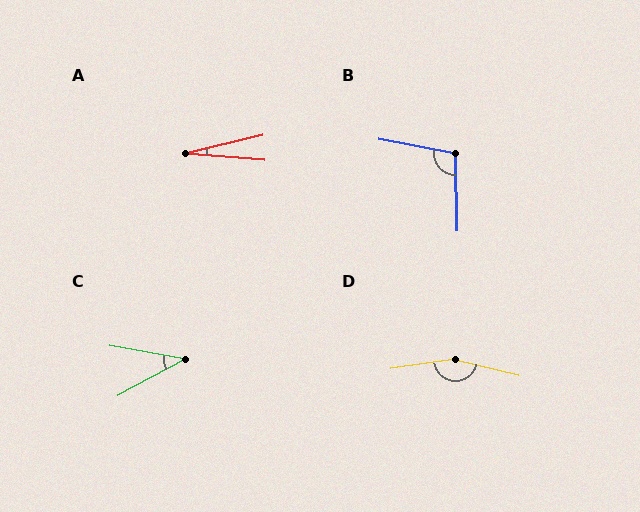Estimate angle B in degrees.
Approximately 101 degrees.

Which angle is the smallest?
A, at approximately 18 degrees.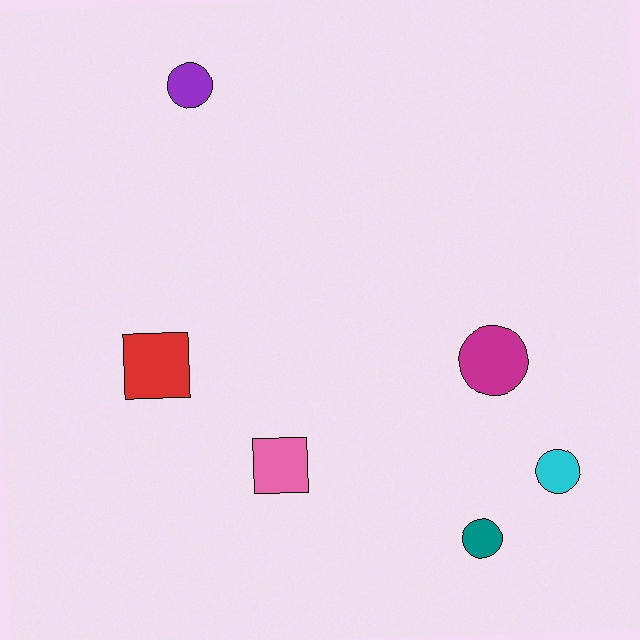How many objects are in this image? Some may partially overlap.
There are 6 objects.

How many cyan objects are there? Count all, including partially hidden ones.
There is 1 cyan object.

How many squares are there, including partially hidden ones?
There are 2 squares.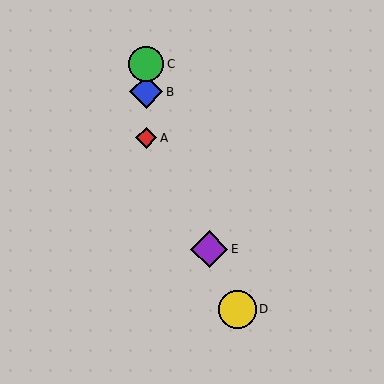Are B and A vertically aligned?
Yes, both are at x≈146.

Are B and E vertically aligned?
No, B is at x≈146 and E is at x≈209.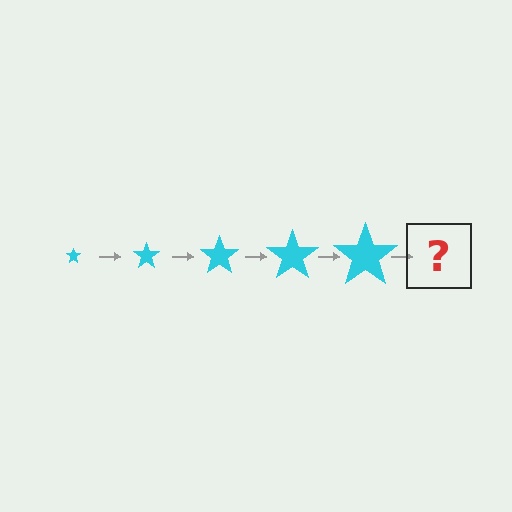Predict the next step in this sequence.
The next step is a cyan star, larger than the previous one.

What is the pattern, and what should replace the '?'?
The pattern is that the star gets progressively larger each step. The '?' should be a cyan star, larger than the previous one.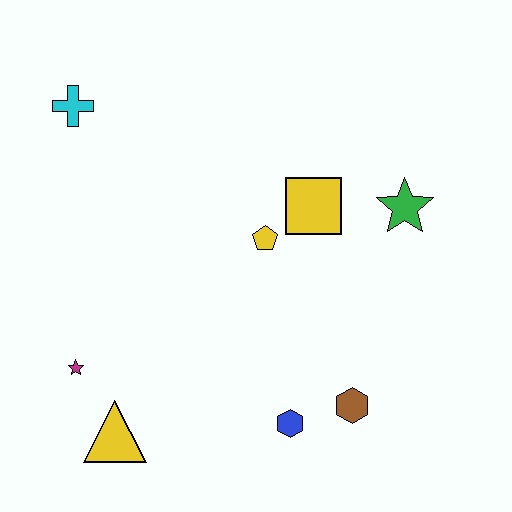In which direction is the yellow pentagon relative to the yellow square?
The yellow pentagon is to the left of the yellow square.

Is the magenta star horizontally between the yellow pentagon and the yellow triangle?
No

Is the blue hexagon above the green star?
No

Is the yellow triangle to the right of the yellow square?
No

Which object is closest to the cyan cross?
The yellow pentagon is closest to the cyan cross.